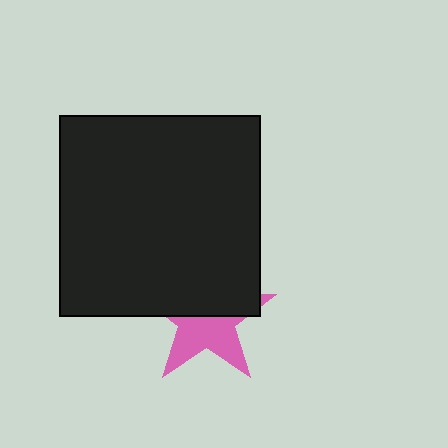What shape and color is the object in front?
The object in front is a black square.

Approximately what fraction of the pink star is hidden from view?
Roughly 52% of the pink star is hidden behind the black square.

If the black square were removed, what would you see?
You would see the complete pink star.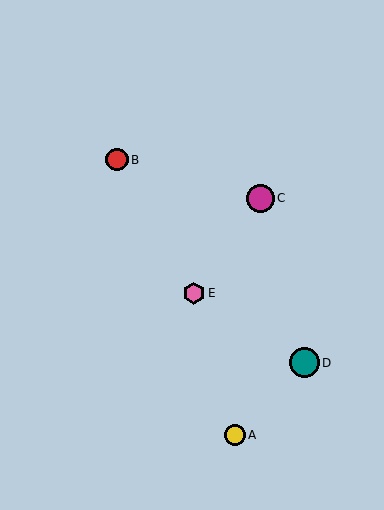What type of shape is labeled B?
Shape B is a red circle.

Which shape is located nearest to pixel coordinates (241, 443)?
The yellow circle (labeled A) at (235, 435) is nearest to that location.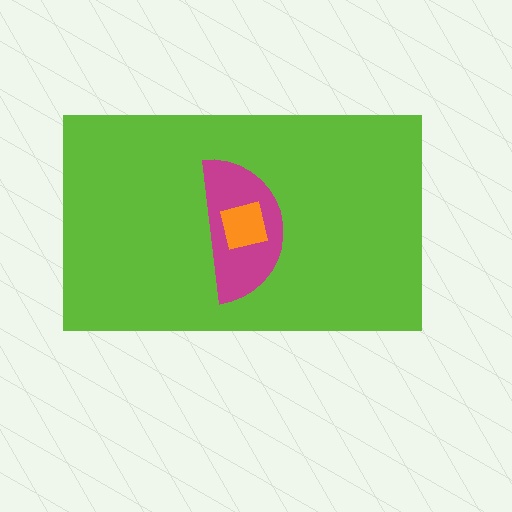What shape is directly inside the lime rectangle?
The magenta semicircle.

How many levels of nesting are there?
3.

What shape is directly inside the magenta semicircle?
The orange square.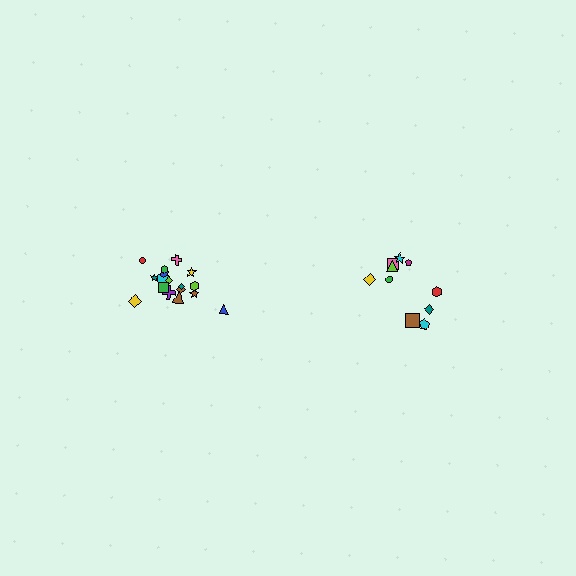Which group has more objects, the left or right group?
The left group.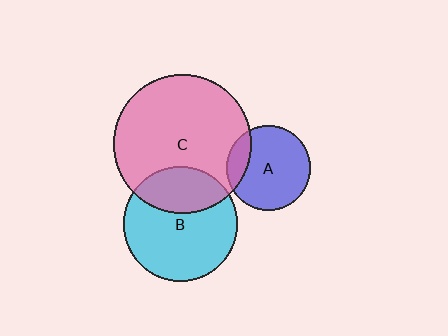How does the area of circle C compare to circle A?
Approximately 2.7 times.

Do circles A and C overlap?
Yes.